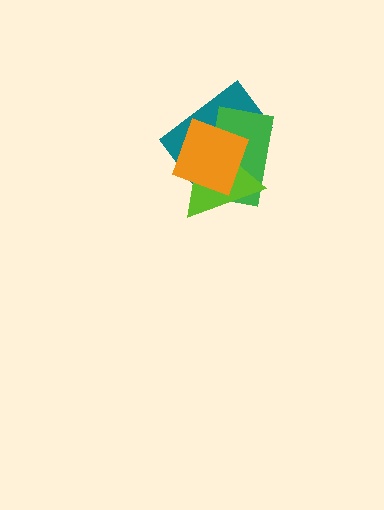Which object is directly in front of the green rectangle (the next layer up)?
The lime triangle is directly in front of the green rectangle.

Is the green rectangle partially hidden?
Yes, it is partially covered by another shape.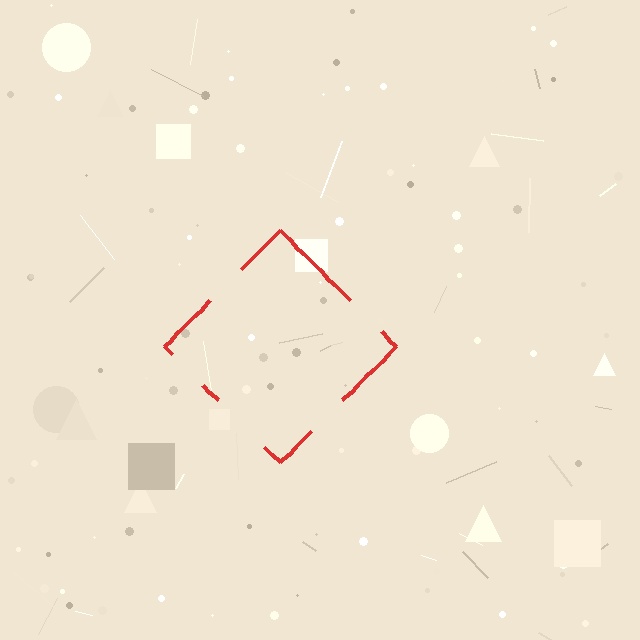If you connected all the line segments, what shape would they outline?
They would outline a diamond.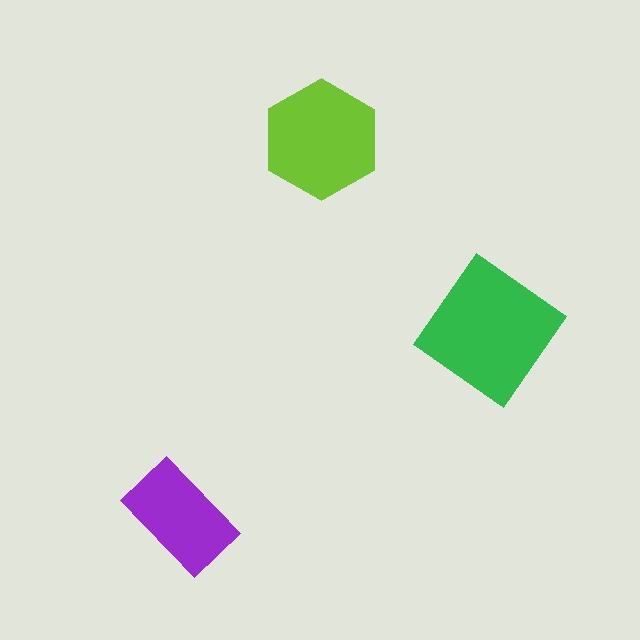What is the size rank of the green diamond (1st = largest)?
1st.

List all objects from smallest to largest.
The purple rectangle, the lime hexagon, the green diamond.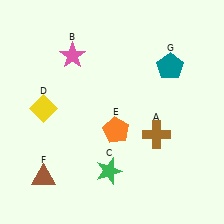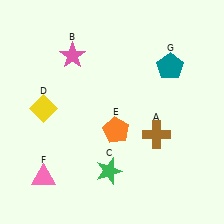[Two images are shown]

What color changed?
The triangle (F) changed from brown in Image 1 to pink in Image 2.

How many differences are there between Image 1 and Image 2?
There is 1 difference between the two images.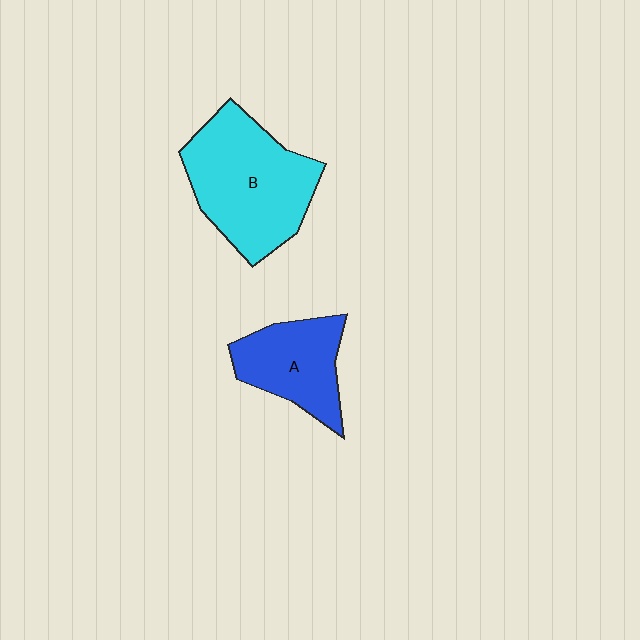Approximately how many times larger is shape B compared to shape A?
Approximately 1.6 times.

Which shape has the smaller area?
Shape A (blue).